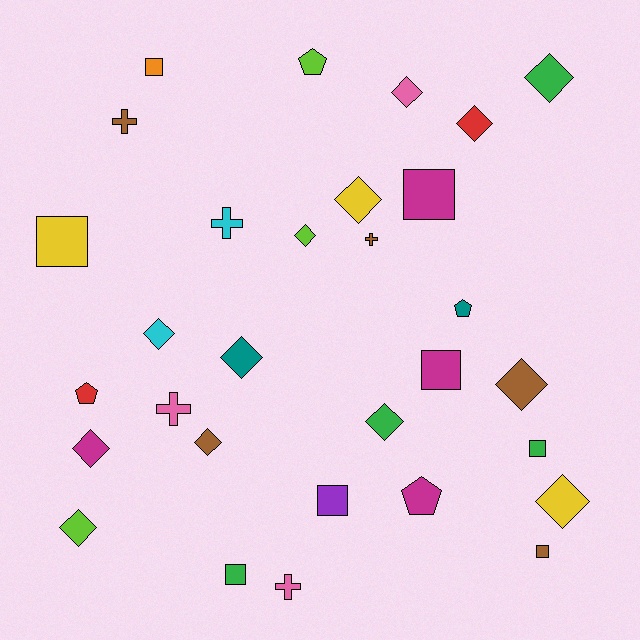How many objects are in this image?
There are 30 objects.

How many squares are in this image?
There are 8 squares.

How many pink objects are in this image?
There are 3 pink objects.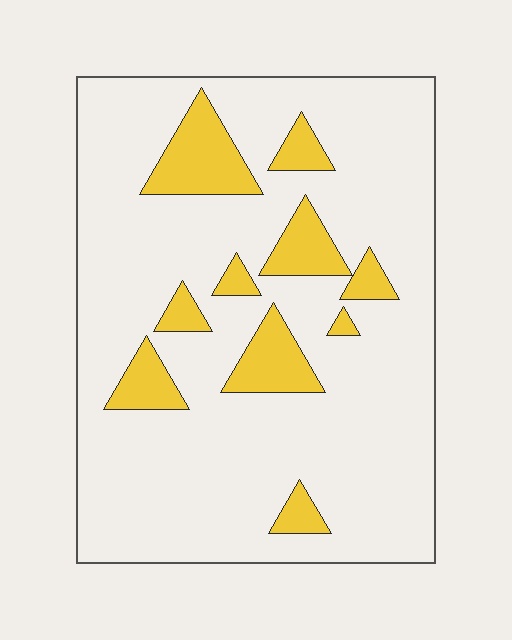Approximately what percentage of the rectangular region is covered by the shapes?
Approximately 15%.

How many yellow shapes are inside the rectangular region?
10.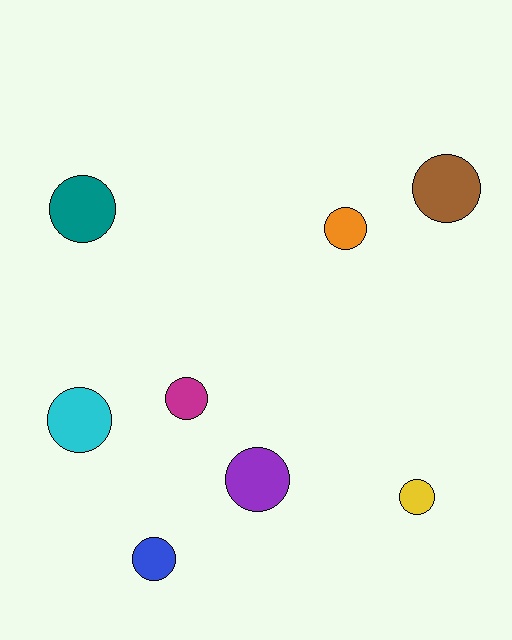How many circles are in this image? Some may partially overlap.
There are 8 circles.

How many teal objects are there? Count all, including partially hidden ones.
There is 1 teal object.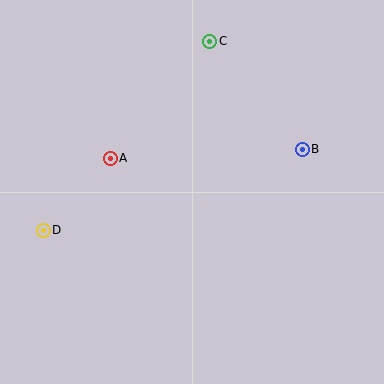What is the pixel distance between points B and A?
The distance between B and A is 192 pixels.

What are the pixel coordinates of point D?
Point D is at (43, 230).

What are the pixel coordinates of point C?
Point C is at (209, 41).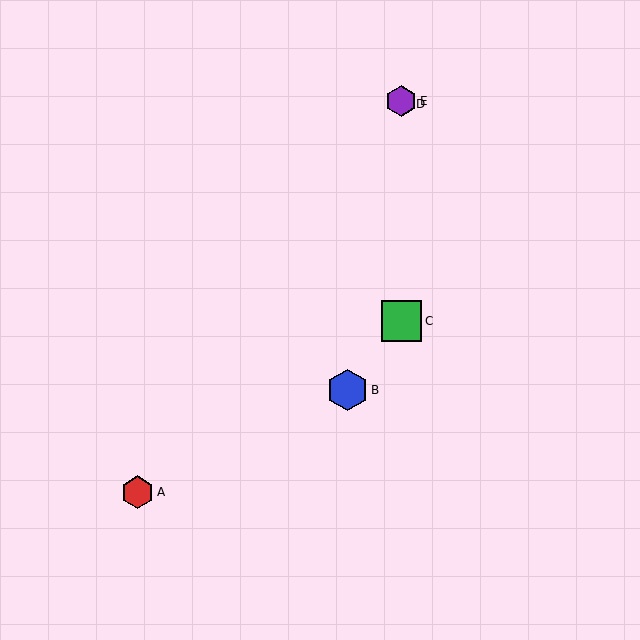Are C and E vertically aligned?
Yes, both are at x≈401.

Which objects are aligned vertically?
Objects C, D, E are aligned vertically.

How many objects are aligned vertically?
3 objects (C, D, E) are aligned vertically.